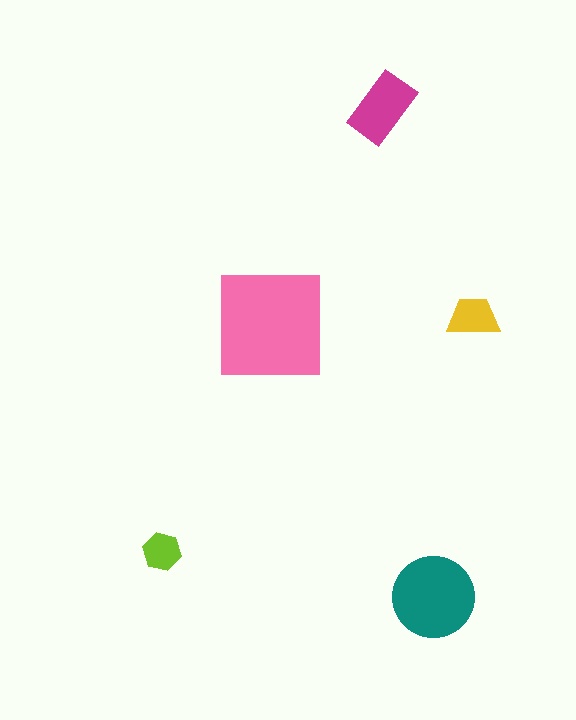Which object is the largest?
The pink square.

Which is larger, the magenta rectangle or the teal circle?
The teal circle.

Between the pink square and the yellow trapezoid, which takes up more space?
The pink square.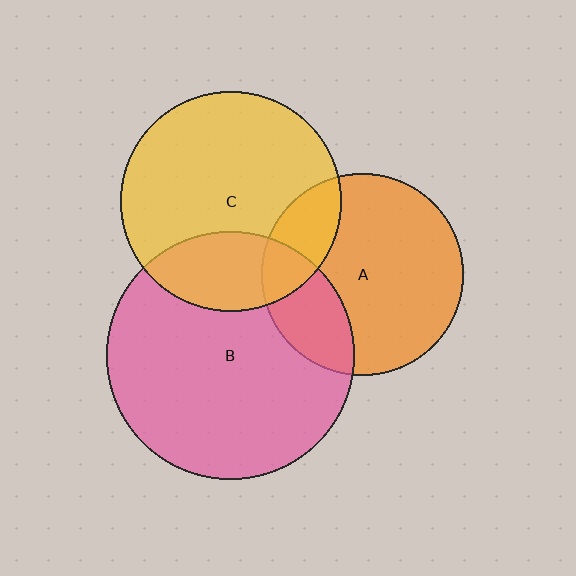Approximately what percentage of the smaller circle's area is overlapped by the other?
Approximately 20%.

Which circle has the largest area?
Circle B (pink).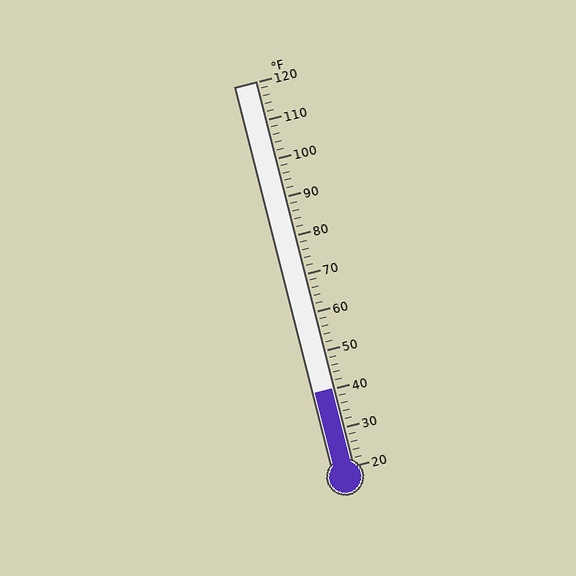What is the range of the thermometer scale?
The thermometer scale ranges from 20°F to 120°F.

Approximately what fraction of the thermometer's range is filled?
The thermometer is filled to approximately 20% of its range.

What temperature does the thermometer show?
The thermometer shows approximately 40°F.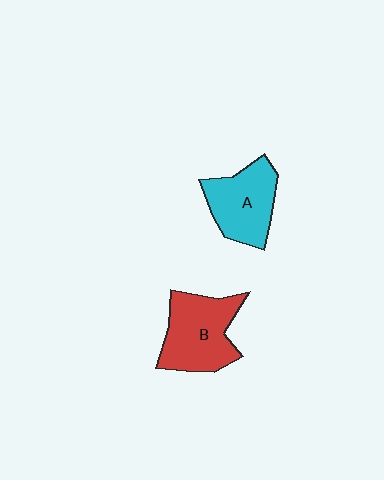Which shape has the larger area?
Shape B (red).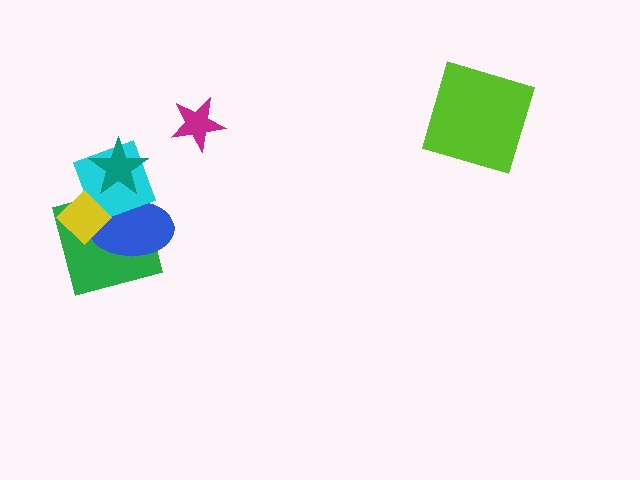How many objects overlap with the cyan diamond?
4 objects overlap with the cyan diamond.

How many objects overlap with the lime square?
0 objects overlap with the lime square.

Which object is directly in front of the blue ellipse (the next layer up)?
The cyan diamond is directly in front of the blue ellipse.